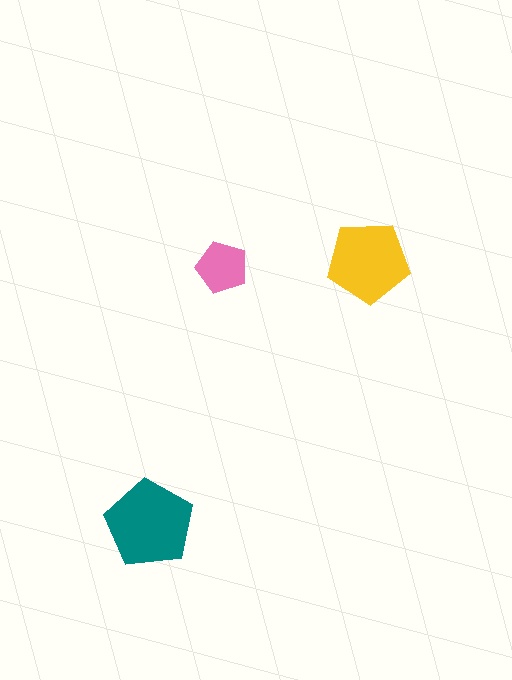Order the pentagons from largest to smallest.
the teal one, the yellow one, the pink one.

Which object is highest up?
The yellow pentagon is topmost.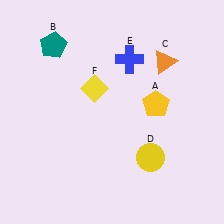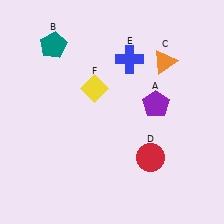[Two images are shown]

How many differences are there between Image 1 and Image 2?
There are 2 differences between the two images.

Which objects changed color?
A changed from yellow to purple. D changed from yellow to red.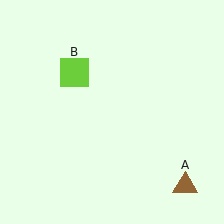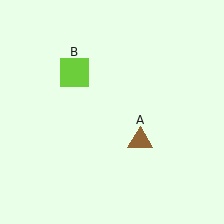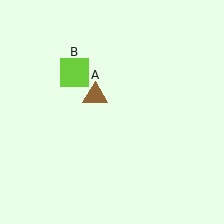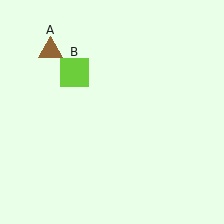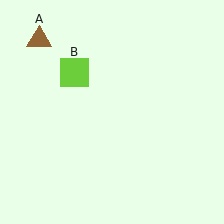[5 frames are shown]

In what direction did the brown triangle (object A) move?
The brown triangle (object A) moved up and to the left.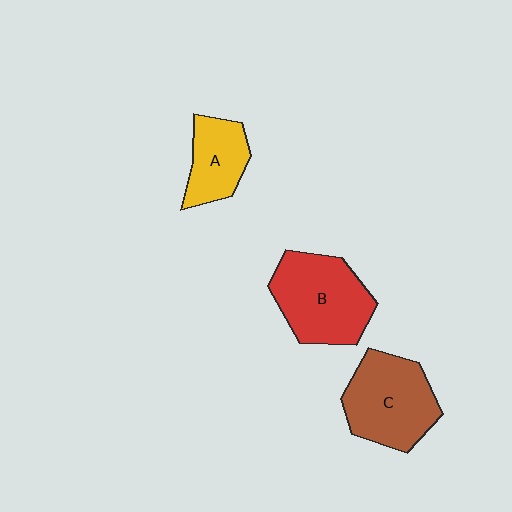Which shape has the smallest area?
Shape A (yellow).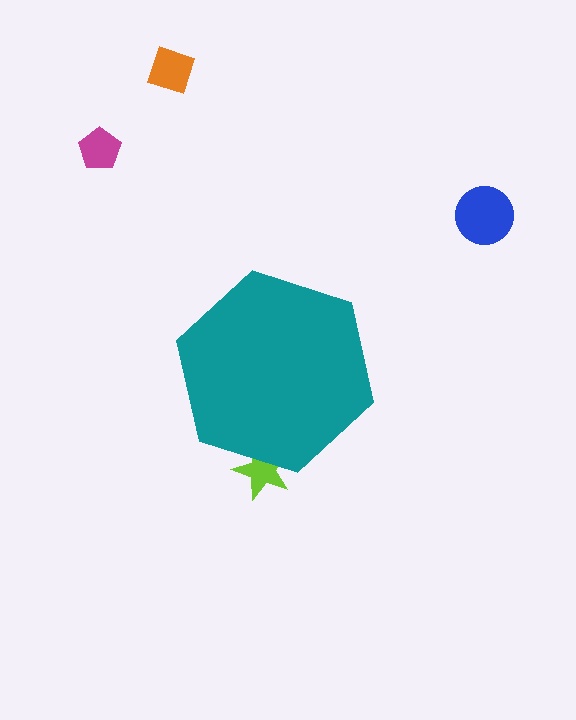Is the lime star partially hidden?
Yes, the lime star is partially hidden behind the teal hexagon.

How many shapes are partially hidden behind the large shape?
1 shape is partially hidden.